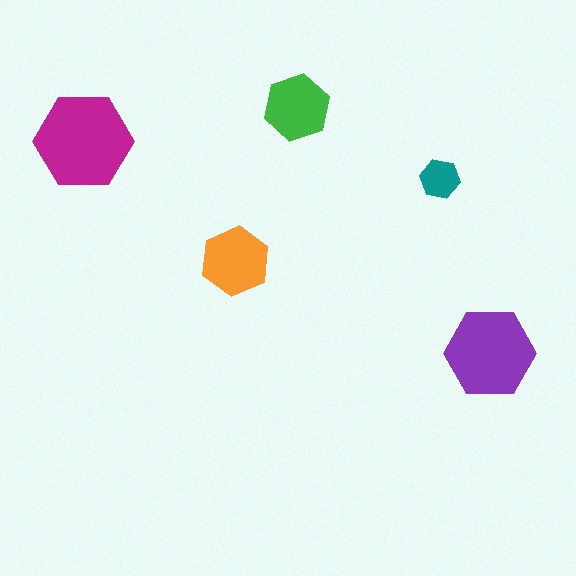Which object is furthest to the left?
The magenta hexagon is leftmost.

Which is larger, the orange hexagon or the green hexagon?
The orange one.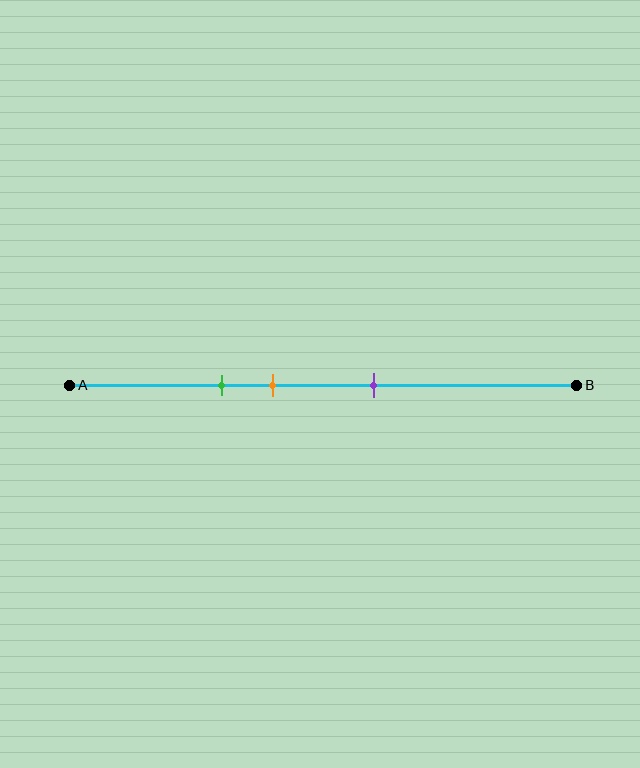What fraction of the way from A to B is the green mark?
The green mark is approximately 30% (0.3) of the way from A to B.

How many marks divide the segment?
There are 3 marks dividing the segment.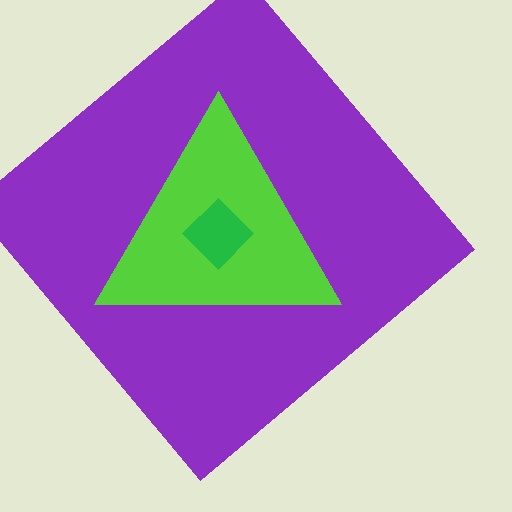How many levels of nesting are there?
3.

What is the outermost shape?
The purple diamond.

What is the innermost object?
The green diamond.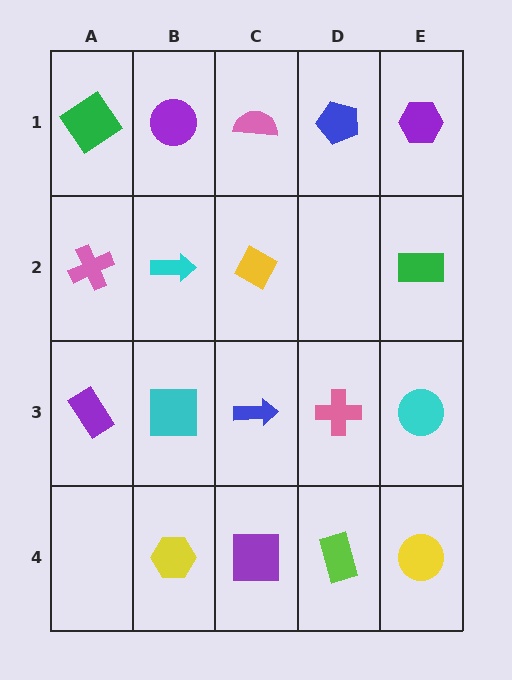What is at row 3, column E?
A cyan circle.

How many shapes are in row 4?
4 shapes.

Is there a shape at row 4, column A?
No, that cell is empty.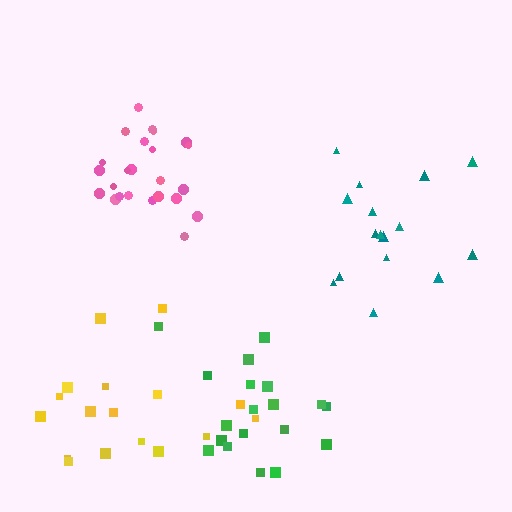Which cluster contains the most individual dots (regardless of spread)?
Pink (24).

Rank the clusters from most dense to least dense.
pink, green, teal, yellow.